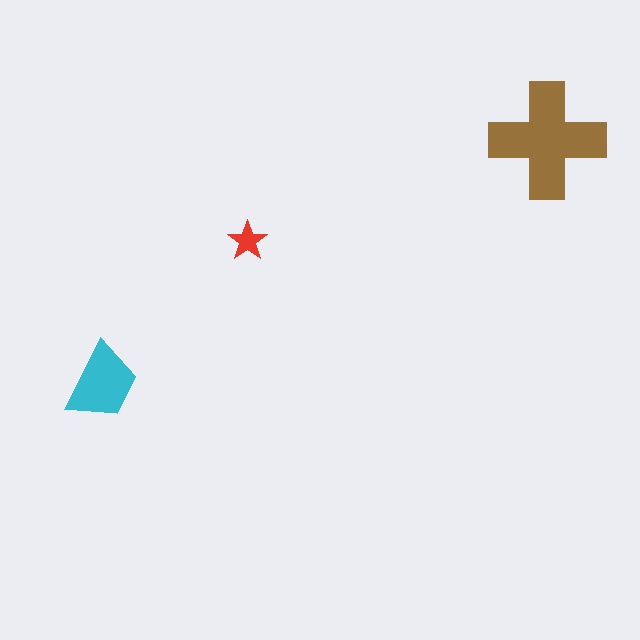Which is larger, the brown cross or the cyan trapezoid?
The brown cross.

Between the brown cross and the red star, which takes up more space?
The brown cross.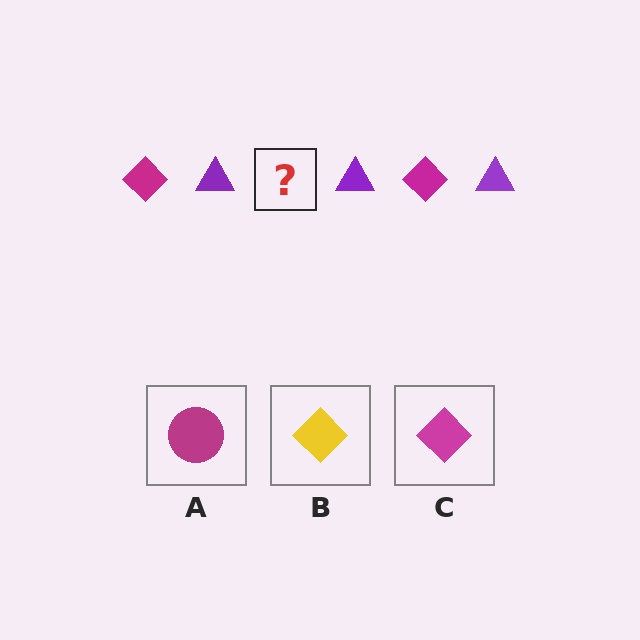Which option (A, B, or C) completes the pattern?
C.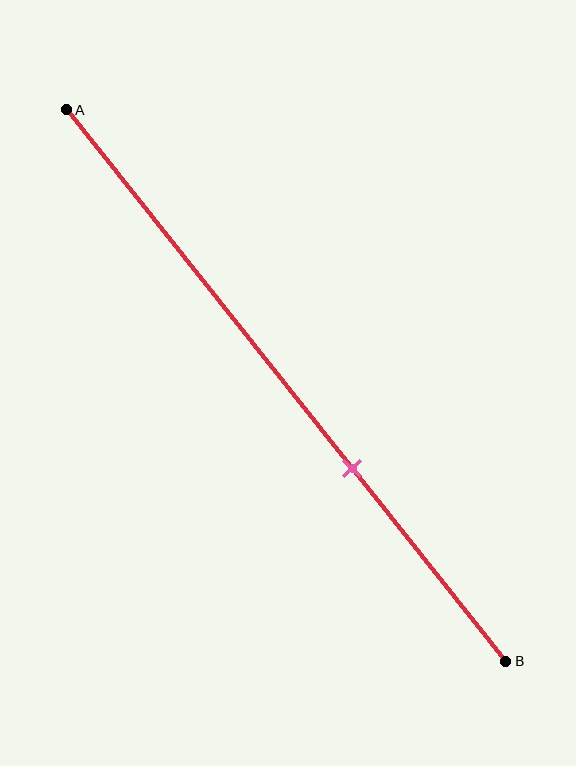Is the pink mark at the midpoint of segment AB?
No, the mark is at about 65% from A, not at the 50% midpoint.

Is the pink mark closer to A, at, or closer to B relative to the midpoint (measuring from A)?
The pink mark is closer to point B than the midpoint of segment AB.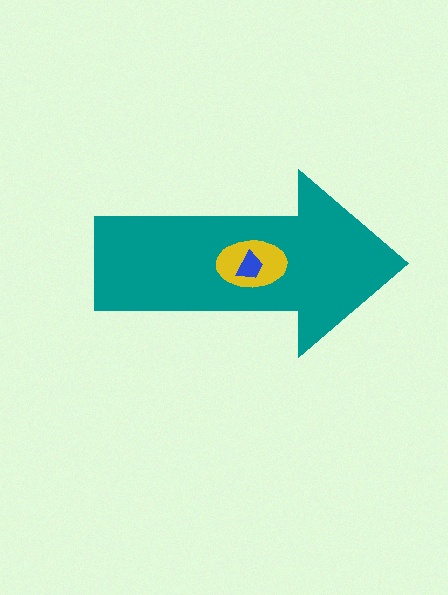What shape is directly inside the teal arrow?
The yellow ellipse.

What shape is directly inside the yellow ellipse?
The blue trapezoid.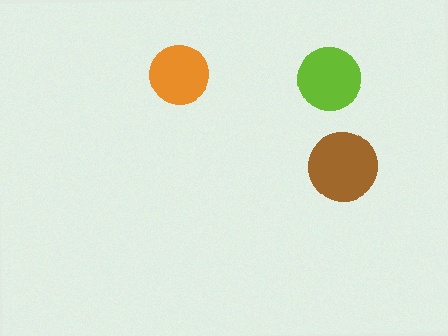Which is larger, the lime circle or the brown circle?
The brown one.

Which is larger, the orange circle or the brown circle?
The brown one.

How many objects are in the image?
There are 3 objects in the image.